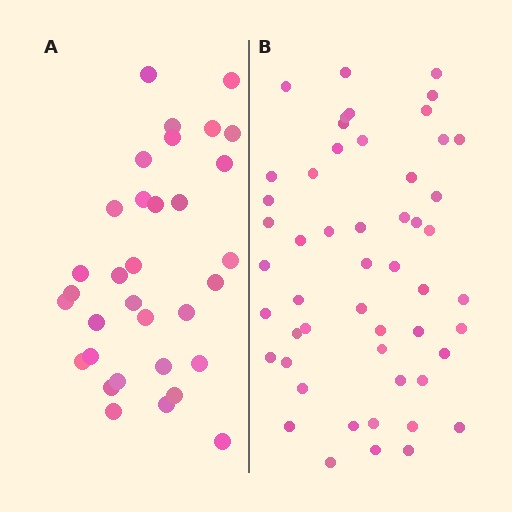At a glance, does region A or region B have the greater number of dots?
Region B (the right region) has more dots.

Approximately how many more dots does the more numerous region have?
Region B has approximately 20 more dots than region A.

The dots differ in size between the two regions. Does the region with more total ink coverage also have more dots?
No. Region A has more total ink coverage because its dots are larger, but region B actually contains more individual dots. Total area can be misleading — the number of items is what matters here.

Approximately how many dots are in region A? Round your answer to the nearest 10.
About 30 dots. (The exact count is 33, which rounds to 30.)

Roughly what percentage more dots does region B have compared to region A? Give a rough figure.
About 60% more.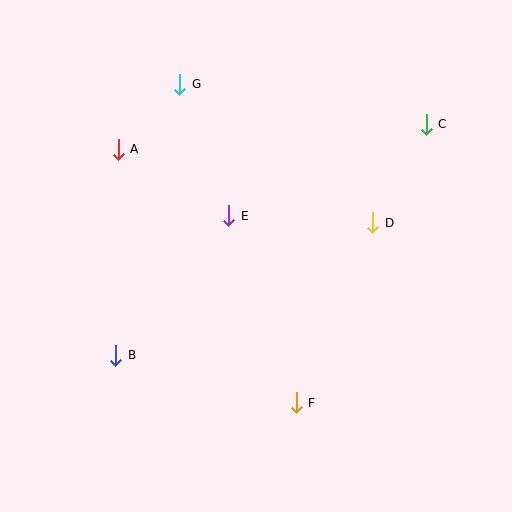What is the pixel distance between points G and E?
The distance between G and E is 140 pixels.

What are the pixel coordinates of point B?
Point B is at (116, 355).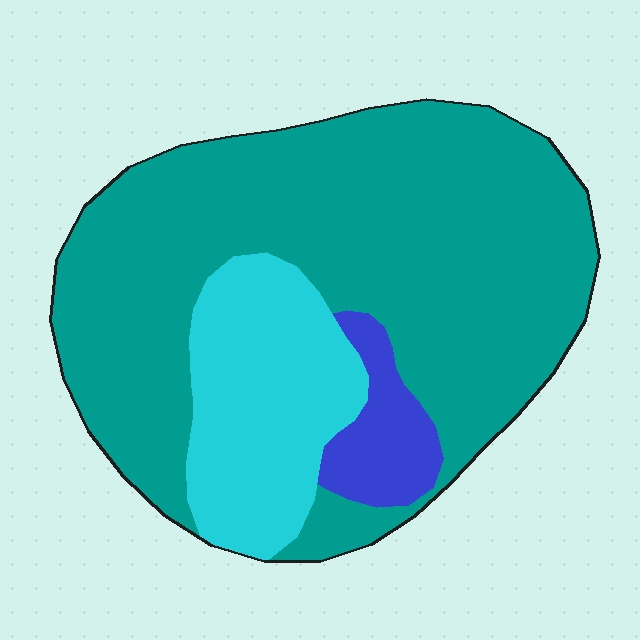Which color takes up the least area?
Blue, at roughly 5%.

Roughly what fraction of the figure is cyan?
Cyan takes up about one fifth (1/5) of the figure.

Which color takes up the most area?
Teal, at roughly 70%.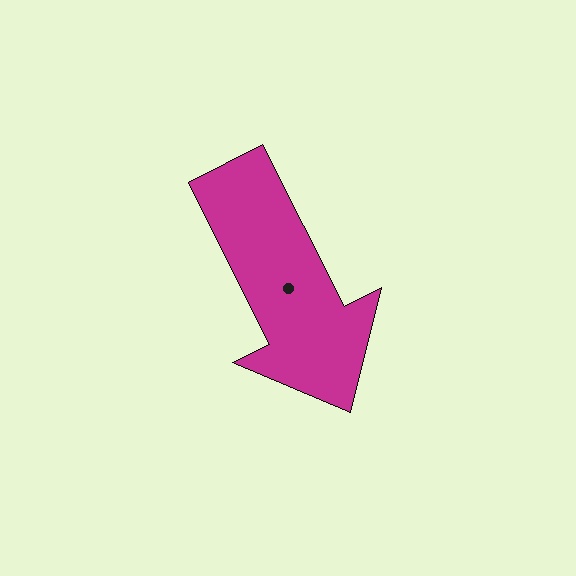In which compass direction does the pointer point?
Southeast.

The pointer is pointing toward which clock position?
Roughly 5 o'clock.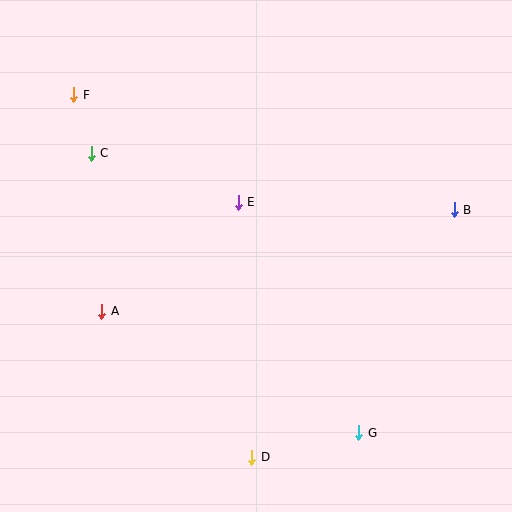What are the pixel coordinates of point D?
Point D is at (252, 457).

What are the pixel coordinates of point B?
Point B is at (454, 210).